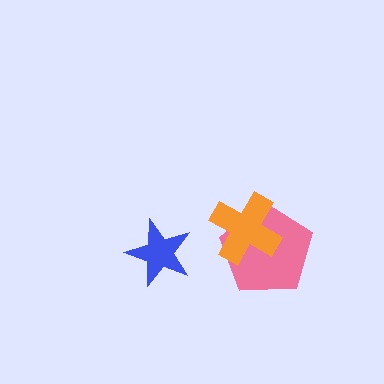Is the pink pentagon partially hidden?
Yes, it is partially covered by another shape.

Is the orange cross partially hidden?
No, no other shape covers it.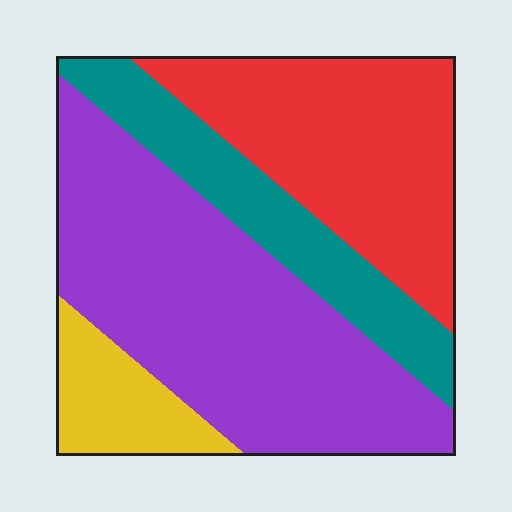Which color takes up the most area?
Purple, at roughly 45%.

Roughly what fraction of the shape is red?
Red covers roughly 30% of the shape.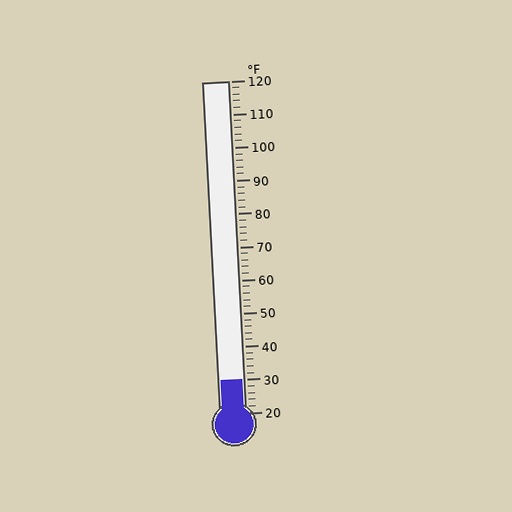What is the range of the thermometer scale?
The thermometer scale ranges from 20°F to 120°F.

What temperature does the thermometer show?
The thermometer shows approximately 30°F.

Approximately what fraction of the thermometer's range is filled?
The thermometer is filled to approximately 10% of its range.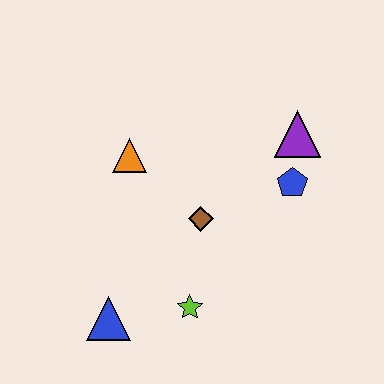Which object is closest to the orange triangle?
The brown diamond is closest to the orange triangle.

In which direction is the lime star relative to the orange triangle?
The lime star is below the orange triangle.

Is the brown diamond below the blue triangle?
No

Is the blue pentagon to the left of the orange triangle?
No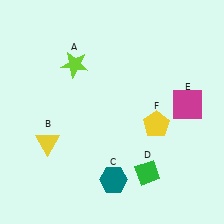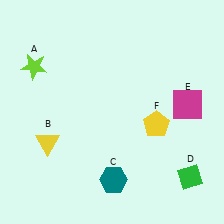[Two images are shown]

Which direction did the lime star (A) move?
The lime star (A) moved left.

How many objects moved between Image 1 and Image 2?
2 objects moved between the two images.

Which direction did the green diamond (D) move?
The green diamond (D) moved right.